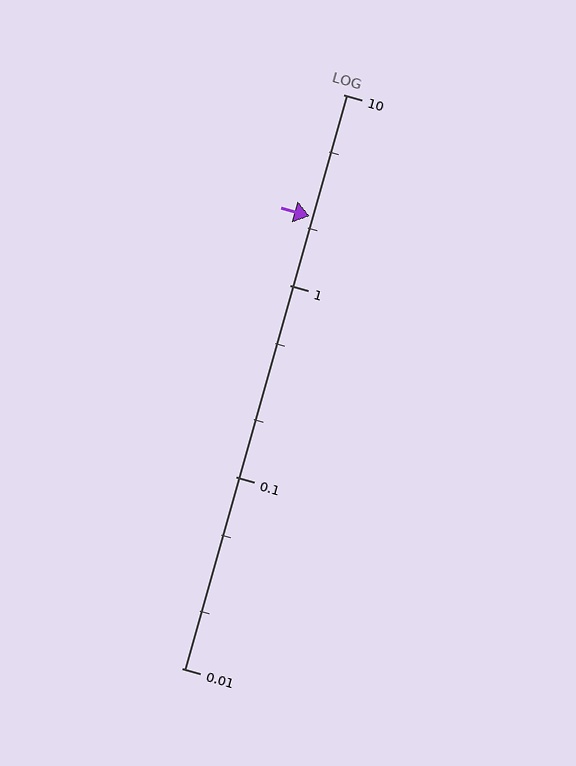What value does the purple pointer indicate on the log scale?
The pointer indicates approximately 2.3.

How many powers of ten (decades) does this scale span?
The scale spans 3 decades, from 0.01 to 10.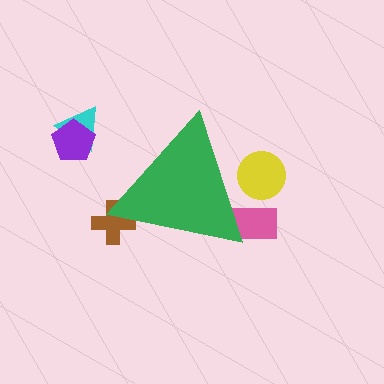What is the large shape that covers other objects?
A green triangle.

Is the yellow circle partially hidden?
Yes, the yellow circle is partially hidden behind the green triangle.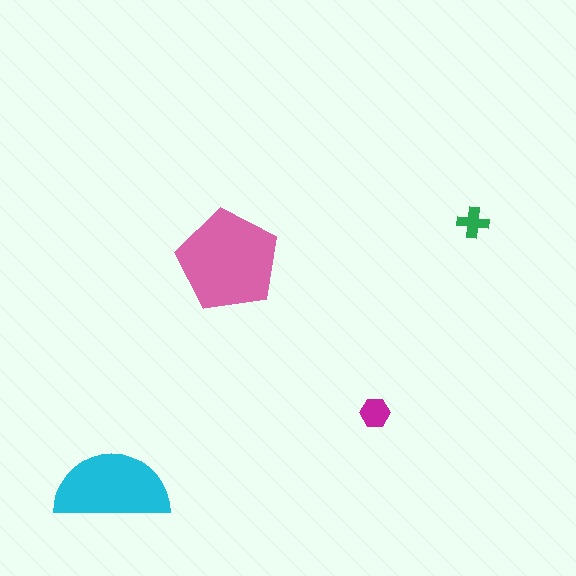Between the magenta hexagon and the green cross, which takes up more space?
The magenta hexagon.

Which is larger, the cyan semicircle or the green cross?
The cyan semicircle.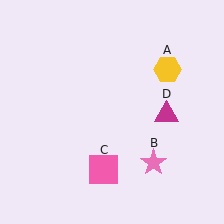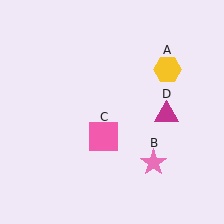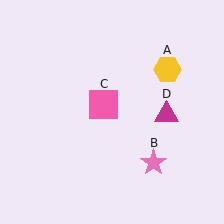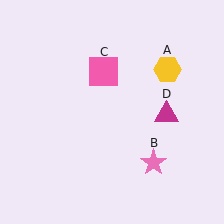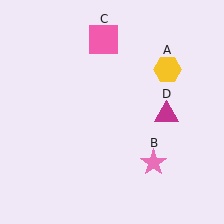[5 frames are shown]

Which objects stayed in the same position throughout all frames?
Yellow hexagon (object A) and pink star (object B) and magenta triangle (object D) remained stationary.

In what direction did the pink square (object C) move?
The pink square (object C) moved up.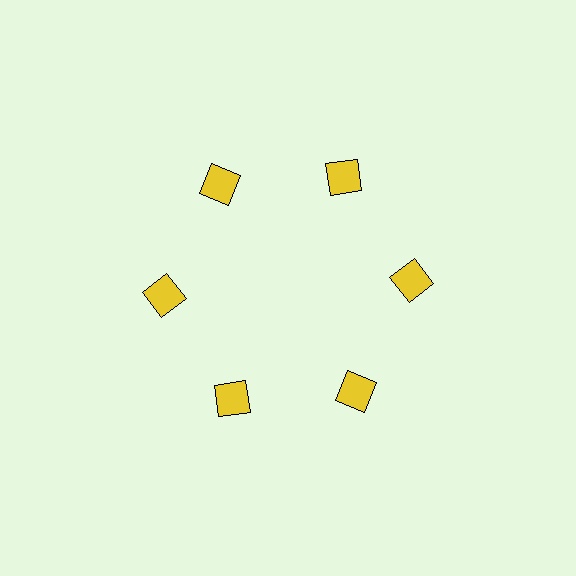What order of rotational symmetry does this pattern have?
This pattern has 6-fold rotational symmetry.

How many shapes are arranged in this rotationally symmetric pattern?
There are 6 shapes, arranged in 6 groups of 1.